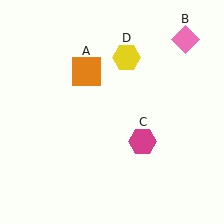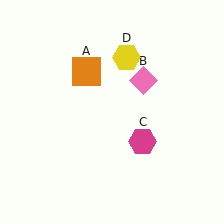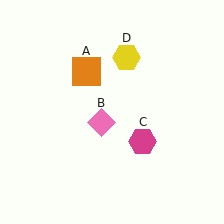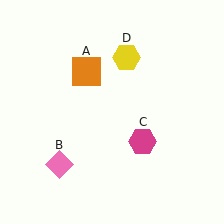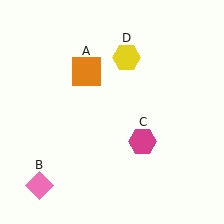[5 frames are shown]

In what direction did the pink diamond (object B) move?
The pink diamond (object B) moved down and to the left.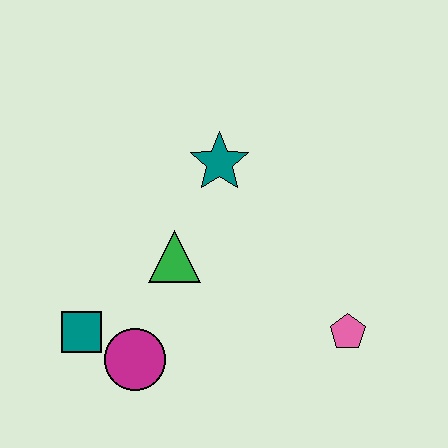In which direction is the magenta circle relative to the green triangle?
The magenta circle is below the green triangle.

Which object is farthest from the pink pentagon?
The teal square is farthest from the pink pentagon.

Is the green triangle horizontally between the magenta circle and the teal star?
Yes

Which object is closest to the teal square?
The magenta circle is closest to the teal square.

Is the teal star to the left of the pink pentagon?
Yes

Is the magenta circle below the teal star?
Yes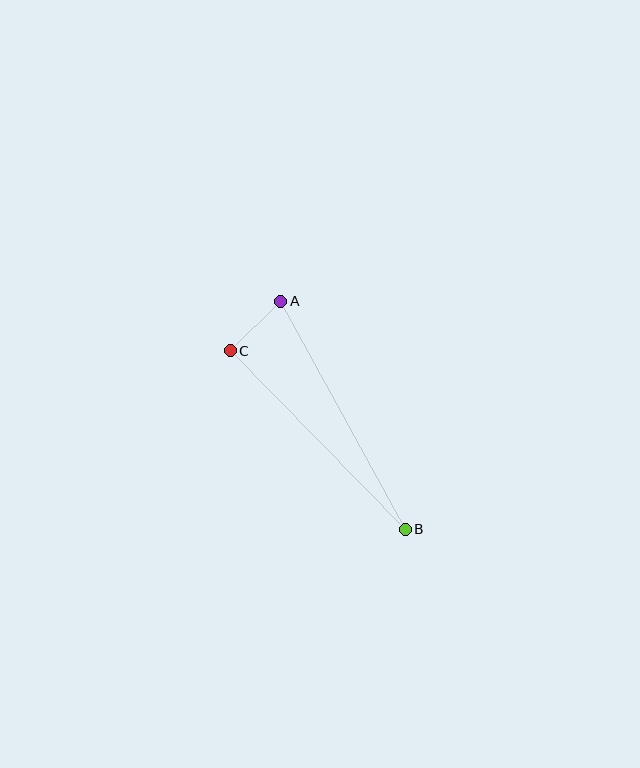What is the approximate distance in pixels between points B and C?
The distance between B and C is approximately 250 pixels.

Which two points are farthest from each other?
Points A and B are farthest from each other.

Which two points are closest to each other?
Points A and C are closest to each other.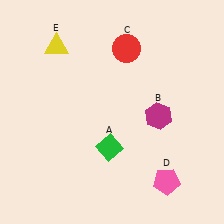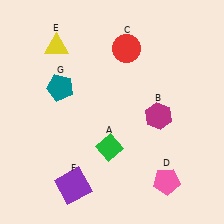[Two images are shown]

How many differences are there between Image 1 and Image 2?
There are 2 differences between the two images.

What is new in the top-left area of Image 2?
A teal pentagon (G) was added in the top-left area of Image 2.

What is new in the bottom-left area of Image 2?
A purple square (F) was added in the bottom-left area of Image 2.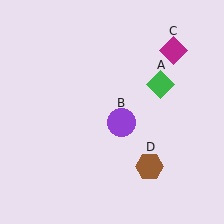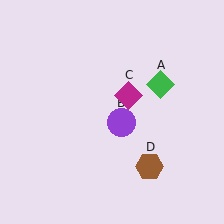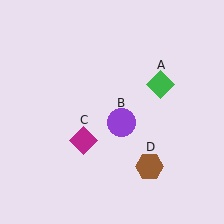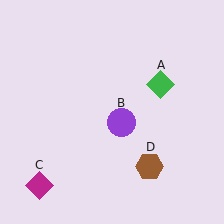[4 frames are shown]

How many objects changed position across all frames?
1 object changed position: magenta diamond (object C).